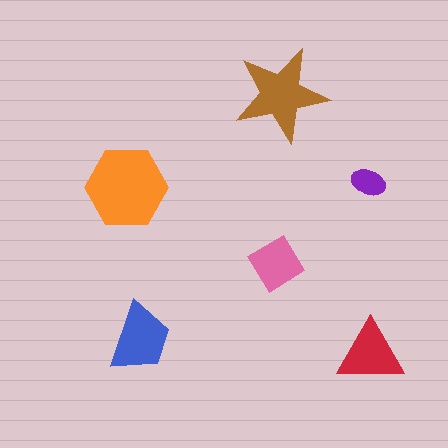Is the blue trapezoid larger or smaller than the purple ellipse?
Larger.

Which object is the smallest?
The purple ellipse.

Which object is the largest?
The orange hexagon.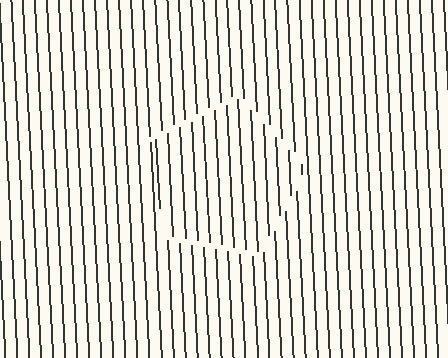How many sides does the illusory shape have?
5 sides — the line-ends trace a pentagon.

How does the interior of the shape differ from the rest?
The interior of the shape contains the same grating, shifted by half a period — the contour is defined by the phase discontinuity where line-ends from the inner and outer gratings abut.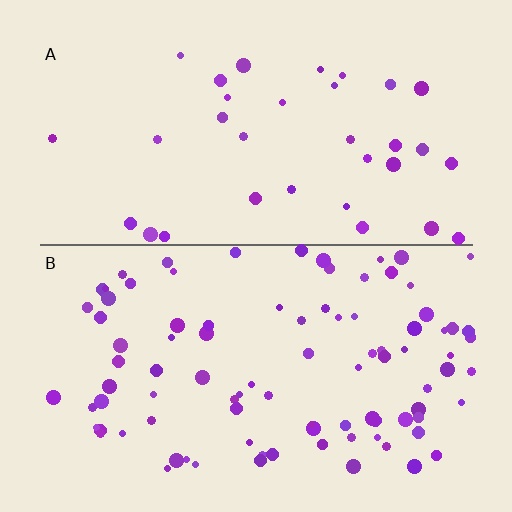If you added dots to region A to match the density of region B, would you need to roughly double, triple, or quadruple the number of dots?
Approximately triple.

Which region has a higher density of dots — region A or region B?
B (the bottom).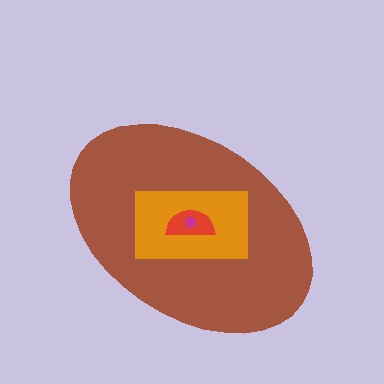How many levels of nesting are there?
4.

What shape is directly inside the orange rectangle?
The red semicircle.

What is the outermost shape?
The brown ellipse.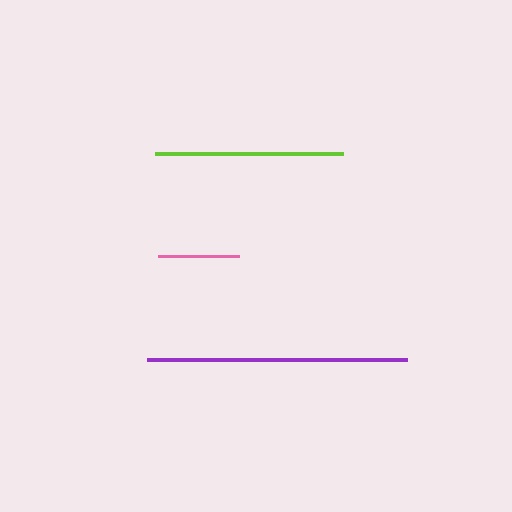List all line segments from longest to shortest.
From longest to shortest: purple, lime, pink.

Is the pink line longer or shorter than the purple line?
The purple line is longer than the pink line.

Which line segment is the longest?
The purple line is the longest at approximately 260 pixels.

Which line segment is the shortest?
The pink line is the shortest at approximately 81 pixels.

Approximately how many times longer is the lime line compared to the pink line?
The lime line is approximately 2.3 times the length of the pink line.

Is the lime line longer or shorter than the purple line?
The purple line is longer than the lime line.